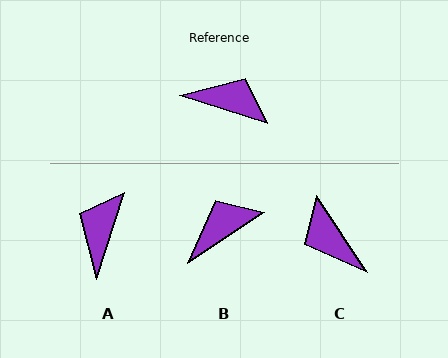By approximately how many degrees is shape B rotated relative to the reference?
Approximately 51 degrees counter-clockwise.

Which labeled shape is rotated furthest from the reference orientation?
C, about 141 degrees away.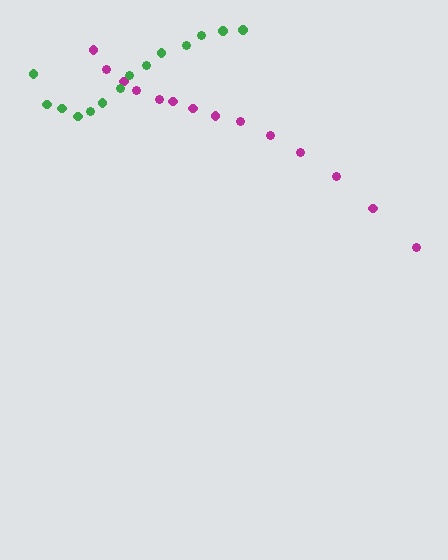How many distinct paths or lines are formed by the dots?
There are 2 distinct paths.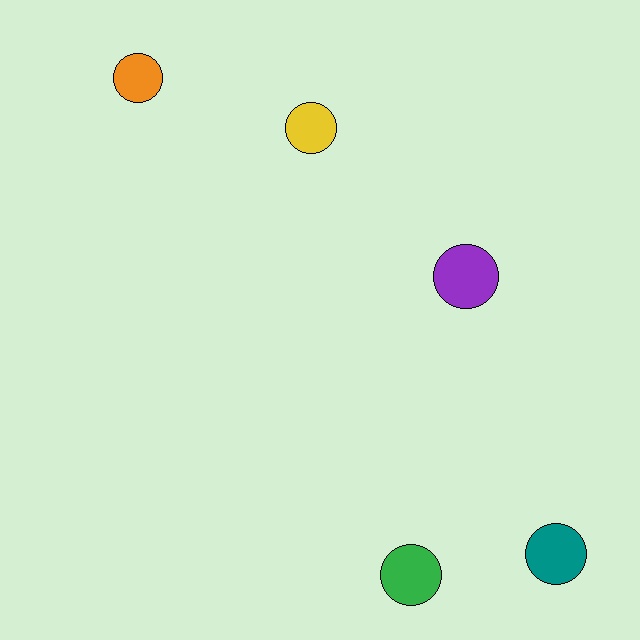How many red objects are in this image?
There are no red objects.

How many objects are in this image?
There are 5 objects.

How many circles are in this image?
There are 5 circles.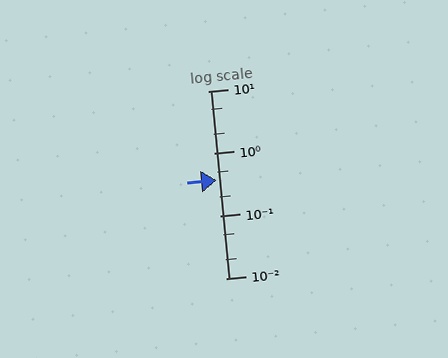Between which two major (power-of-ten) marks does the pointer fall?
The pointer is between 0.1 and 1.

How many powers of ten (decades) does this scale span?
The scale spans 3 decades, from 0.01 to 10.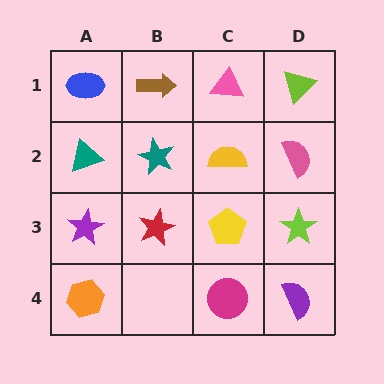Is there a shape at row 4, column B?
No, that cell is empty.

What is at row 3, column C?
A yellow pentagon.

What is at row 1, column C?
A pink triangle.